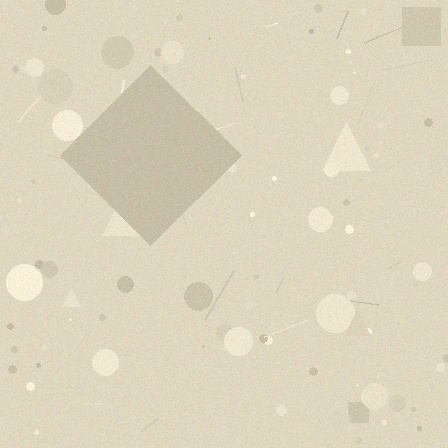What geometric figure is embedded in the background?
A diamond is embedded in the background.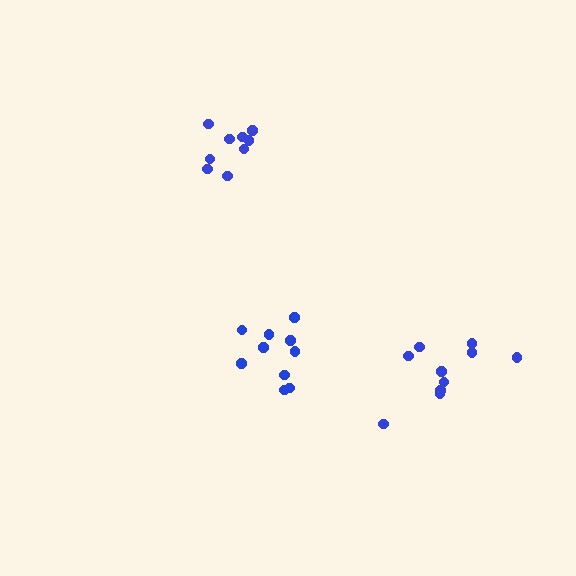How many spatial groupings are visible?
There are 3 spatial groupings.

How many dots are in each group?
Group 1: 9 dots, Group 2: 10 dots, Group 3: 10 dots (29 total).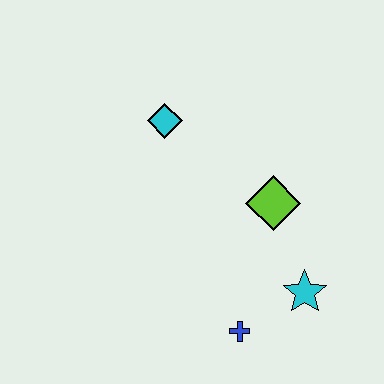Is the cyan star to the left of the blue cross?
No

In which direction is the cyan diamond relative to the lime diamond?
The cyan diamond is to the left of the lime diamond.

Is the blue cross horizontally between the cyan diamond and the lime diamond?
Yes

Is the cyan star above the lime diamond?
No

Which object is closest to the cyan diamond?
The lime diamond is closest to the cyan diamond.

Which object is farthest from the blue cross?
The cyan diamond is farthest from the blue cross.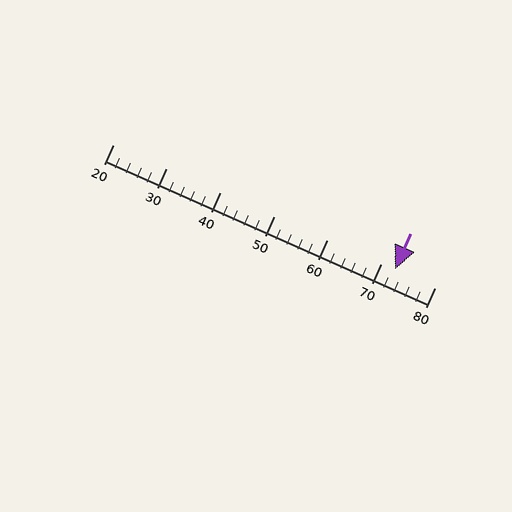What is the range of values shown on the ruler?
The ruler shows values from 20 to 80.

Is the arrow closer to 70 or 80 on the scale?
The arrow is closer to 70.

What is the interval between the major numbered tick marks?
The major tick marks are spaced 10 units apart.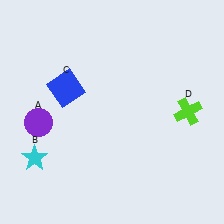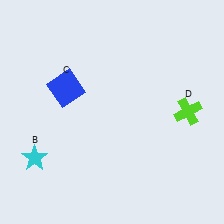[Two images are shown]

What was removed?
The purple circle (A) was removed in Image 2.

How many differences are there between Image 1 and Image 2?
There is 1 difference between the two images.